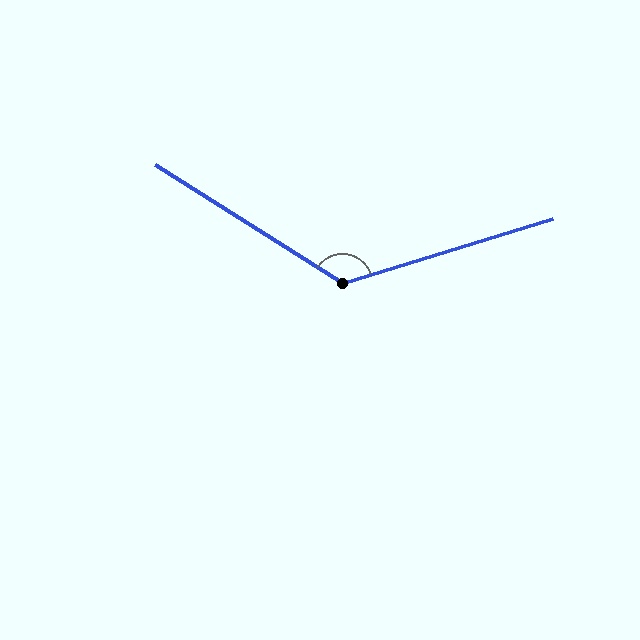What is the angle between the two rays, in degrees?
Approximately 131 degrees.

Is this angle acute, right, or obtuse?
It is obtuse.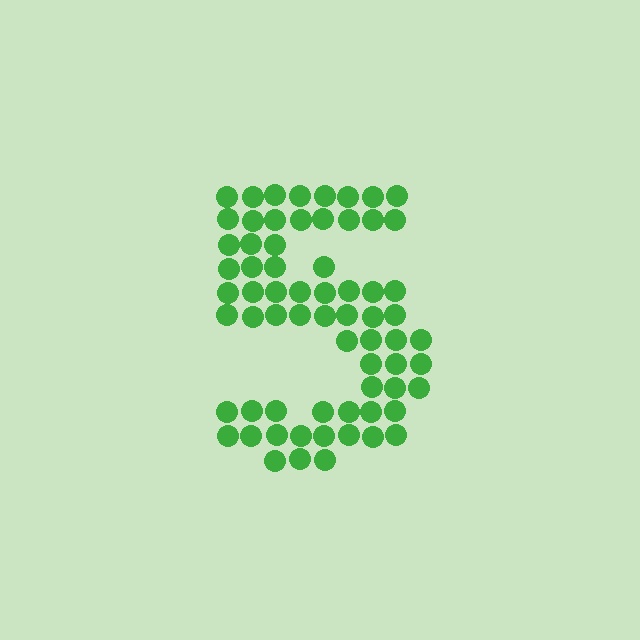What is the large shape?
The large shape is the digit 5.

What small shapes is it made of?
It is made of small circles.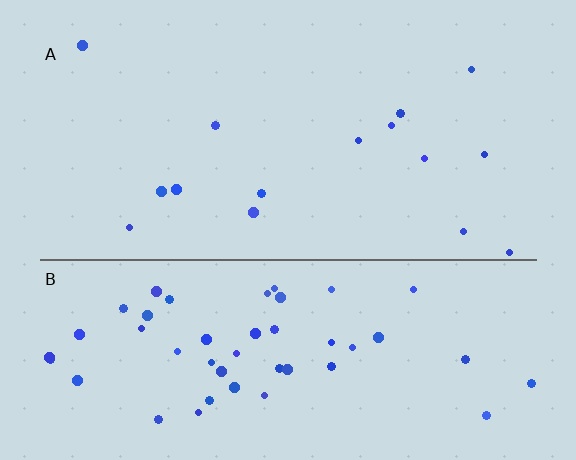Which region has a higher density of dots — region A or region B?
B (the bottom).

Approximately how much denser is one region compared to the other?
Approximately 3.2× — region B over region A.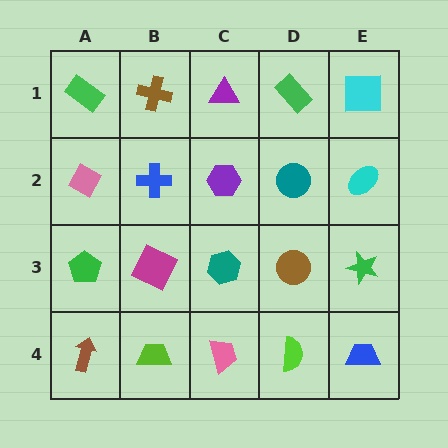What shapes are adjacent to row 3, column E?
A cyan ellipse (row 2, column E), a blue trapezoid (row 4, column E), a brown circle (row 3, column D).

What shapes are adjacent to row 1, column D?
A teal circle (row 2, column D), a purple triangle (row 1, column C), a cyan square (row 1, column E).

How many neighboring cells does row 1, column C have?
3.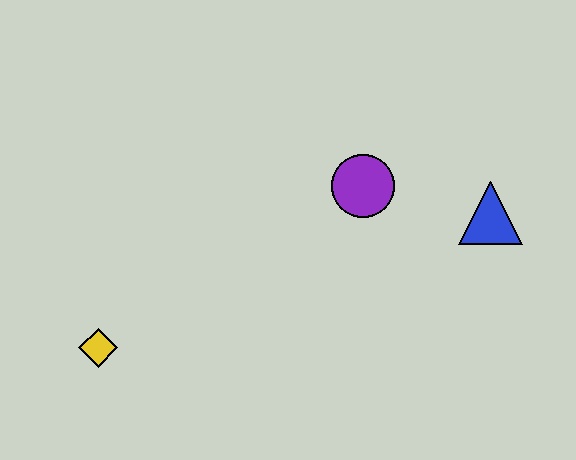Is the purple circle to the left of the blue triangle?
Yes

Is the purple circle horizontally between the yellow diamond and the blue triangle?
Yes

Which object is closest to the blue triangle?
The purple circle is closest to the blue triangle.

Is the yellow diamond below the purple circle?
Yes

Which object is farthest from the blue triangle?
The yellow diamond is farthest from the blue triangle.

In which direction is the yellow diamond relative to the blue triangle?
The yellow diamond is to the left of the blue triangle.